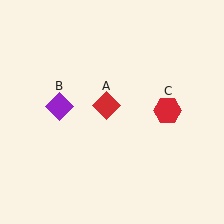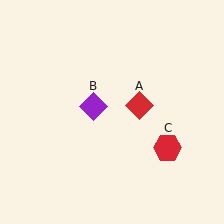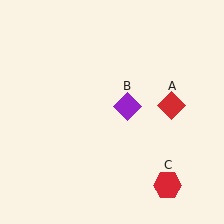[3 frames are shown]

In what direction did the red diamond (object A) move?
The red diamond (object A) moved right.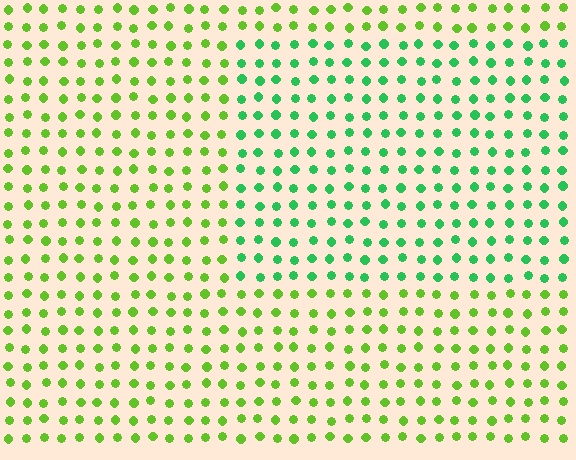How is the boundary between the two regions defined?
The boundary is defined purely by a slight shift in hue (about 40 degrees). Spacing, size, and orientation are identical on both sides.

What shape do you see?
I see a rectangle.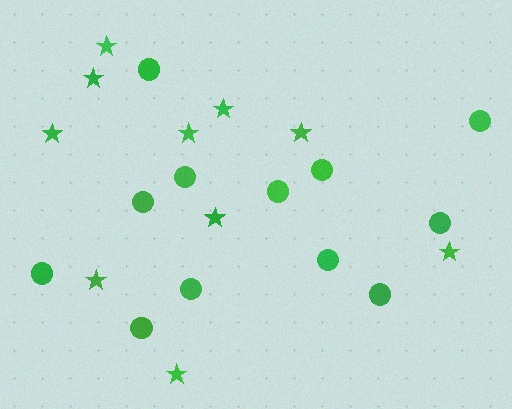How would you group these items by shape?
There are 2 groups: one group of stars (10) and one group of circles (12).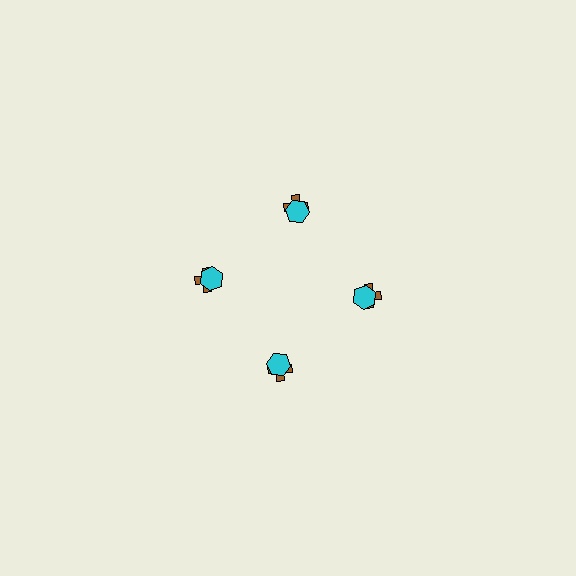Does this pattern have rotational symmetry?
Yes, this pattern has 4-fold rotational symmetry. It looks the same after rotating 90 degrees around the center.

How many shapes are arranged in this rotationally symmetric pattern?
There are 8 shapes, arranged in 4 groups of 2.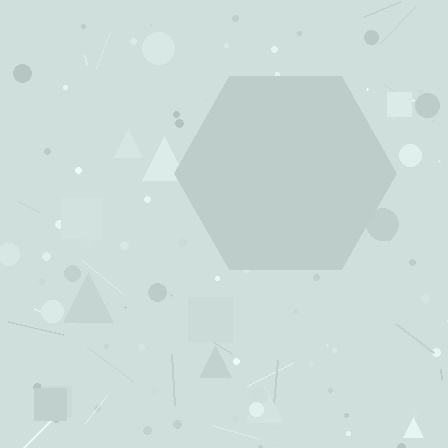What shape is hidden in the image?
A hexagon is hidden in the image.